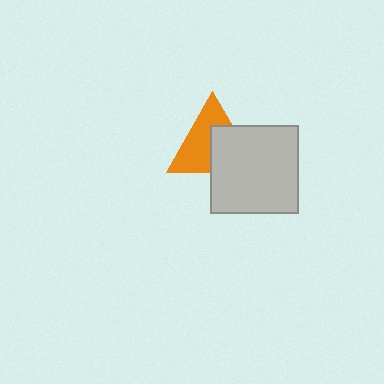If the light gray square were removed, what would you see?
You would see the complete orange triangle.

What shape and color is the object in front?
The object in front is a light gray square.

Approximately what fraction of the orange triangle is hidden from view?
Roughly 45% of the orange triangle is hidden behind the light gray square.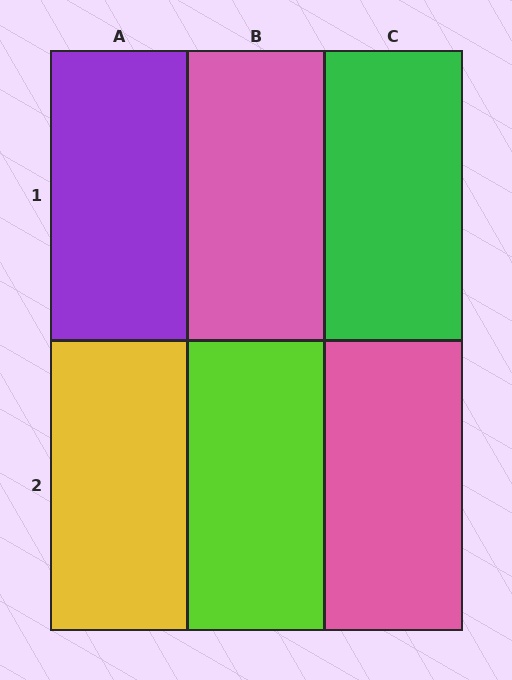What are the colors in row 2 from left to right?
Yellow, lime, pink.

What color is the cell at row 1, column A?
Purple.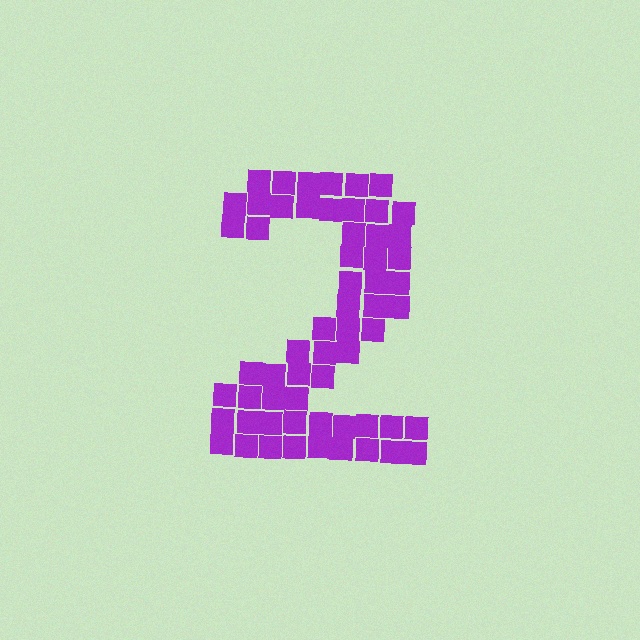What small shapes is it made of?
It is made of small squares.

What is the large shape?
The large shape is the digit 2.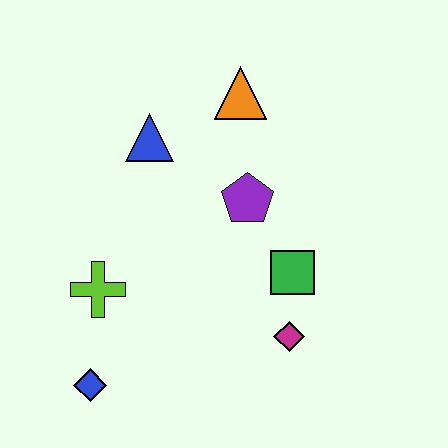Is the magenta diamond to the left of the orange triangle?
No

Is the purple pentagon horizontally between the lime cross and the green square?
Yes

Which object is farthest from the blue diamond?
The orange triangle is farthest from the blue diamond.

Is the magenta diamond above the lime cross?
No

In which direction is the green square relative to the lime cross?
The green square is to the right of the lime cross.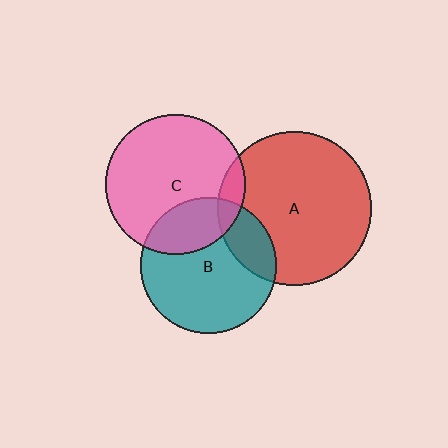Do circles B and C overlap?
Yes.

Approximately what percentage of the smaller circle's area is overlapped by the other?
Approximately 25%.